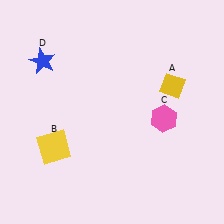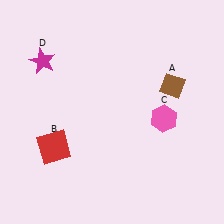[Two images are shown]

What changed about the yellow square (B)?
In Image 1, B is yellow. In Image 2, it changed to red.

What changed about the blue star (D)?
In Image 1, D is blue. In Image 2, it changed to magenta.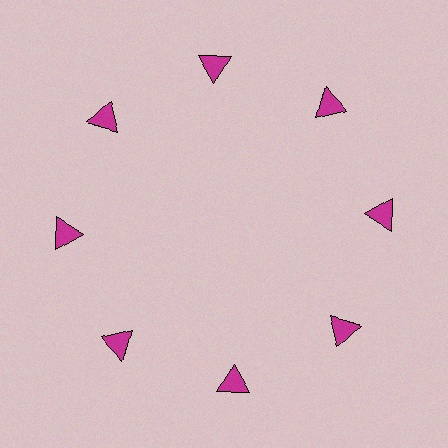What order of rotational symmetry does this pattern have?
This pattern has 8-fold rotational symmetry.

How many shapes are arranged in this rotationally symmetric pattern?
There are 8 shapes, arranged in 8 groups of 1.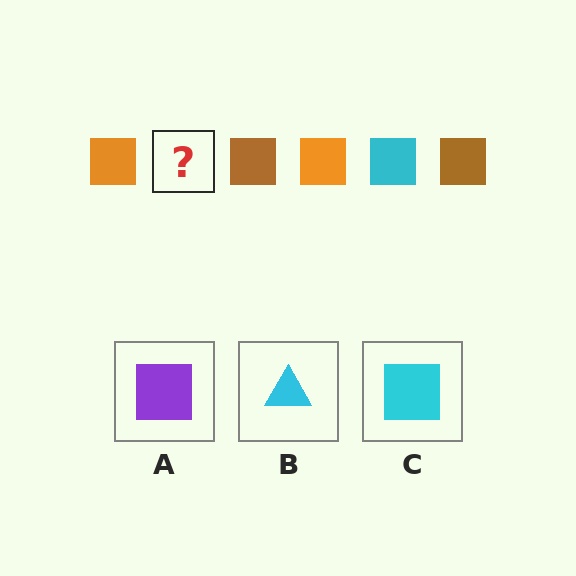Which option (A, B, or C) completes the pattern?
C.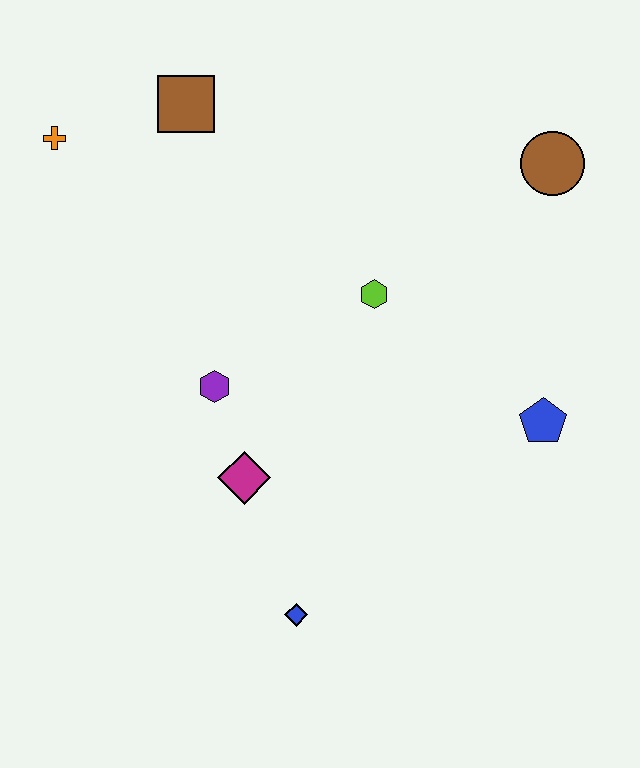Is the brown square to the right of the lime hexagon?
No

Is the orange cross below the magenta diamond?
No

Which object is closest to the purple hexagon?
The magenta diamond is closest to the purple hexagon.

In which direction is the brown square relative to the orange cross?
The brown square is to the right of the orange cross.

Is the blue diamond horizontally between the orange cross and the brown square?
No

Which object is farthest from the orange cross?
The blue pentagon is farthest from the orange cross.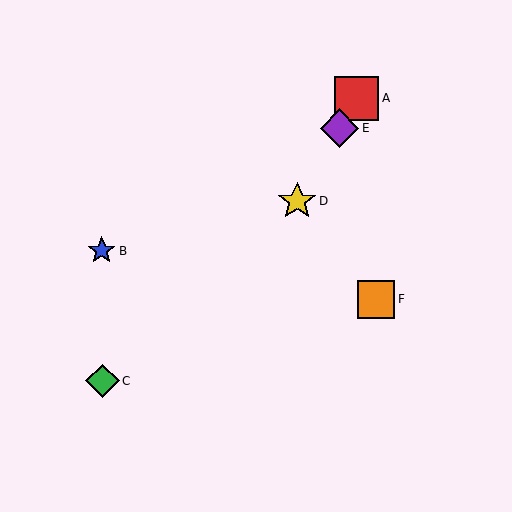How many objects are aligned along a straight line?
3 objects (A, D, E) are aligned along a straight line.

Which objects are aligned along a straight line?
Objects A, D, E are aligned along a straight line.